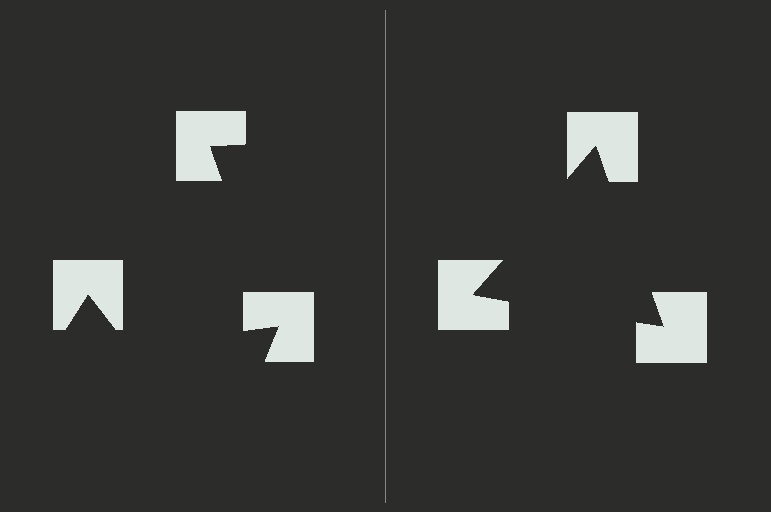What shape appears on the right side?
An illusory triangle.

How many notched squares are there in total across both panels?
6 — 3 on each side.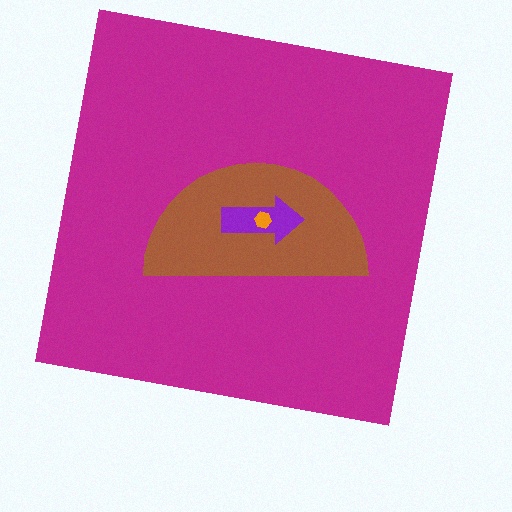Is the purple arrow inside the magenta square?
Yes.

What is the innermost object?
The orange hexagon.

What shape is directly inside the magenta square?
The brown semicircle.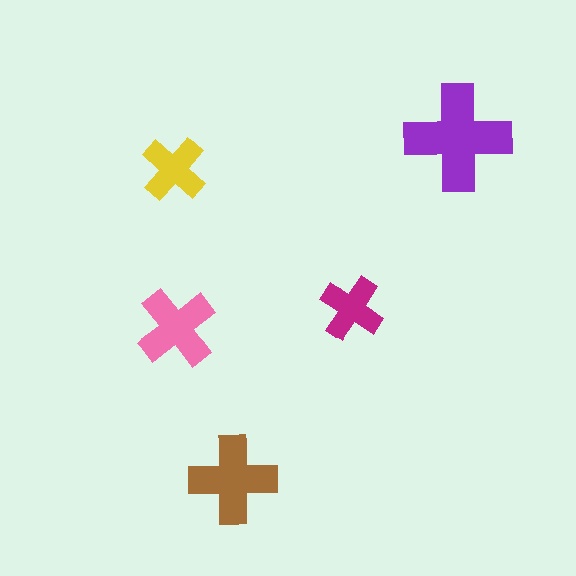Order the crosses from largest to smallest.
the purple one, the brown one, the pink one, the yellow one, the magenta one.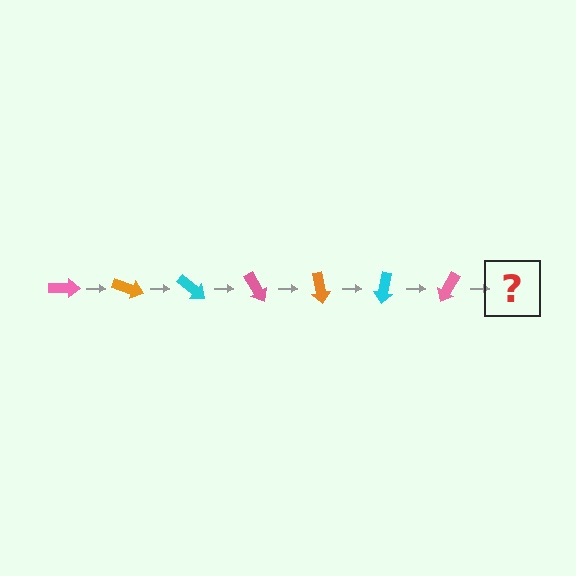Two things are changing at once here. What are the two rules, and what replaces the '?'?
The two rules are that it rotates 20 degrees each step and the color cycles through pink, orange, and cyan. The '?' should be an orange arrow, rotated 140 degrees from the start.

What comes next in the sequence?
The next element should be an orange arrow, rotated 140 degrees from the start.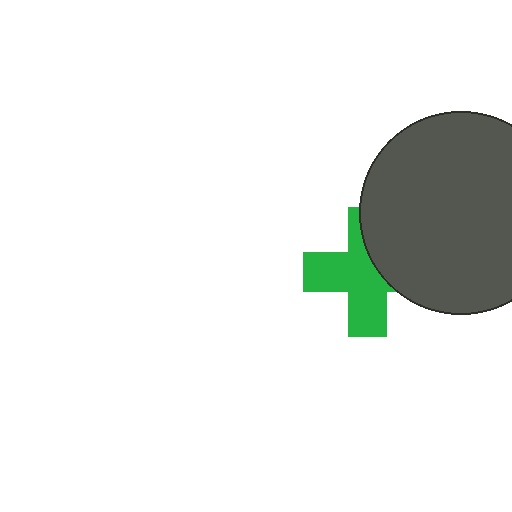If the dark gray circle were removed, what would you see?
You would see the complete green cross.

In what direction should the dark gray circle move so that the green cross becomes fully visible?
The dark gray circle should move right. That is the shortest direction to clear the overlap and leave the green cross fully visible.